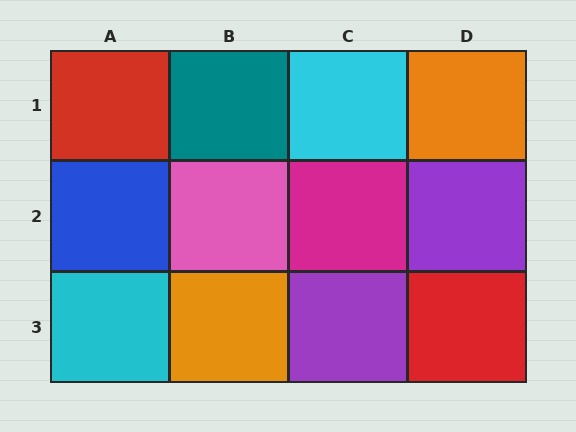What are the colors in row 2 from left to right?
Blue, pink, magenta, purple.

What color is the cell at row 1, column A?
Red.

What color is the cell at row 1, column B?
Teal.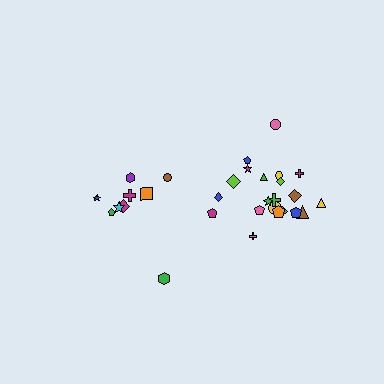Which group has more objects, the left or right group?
The right group.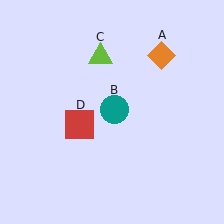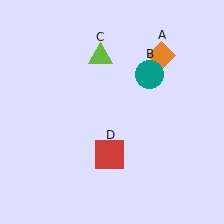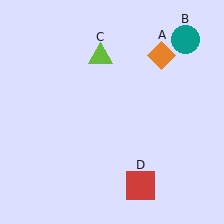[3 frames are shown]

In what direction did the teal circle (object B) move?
The teal circle (object B) moved up and to the right.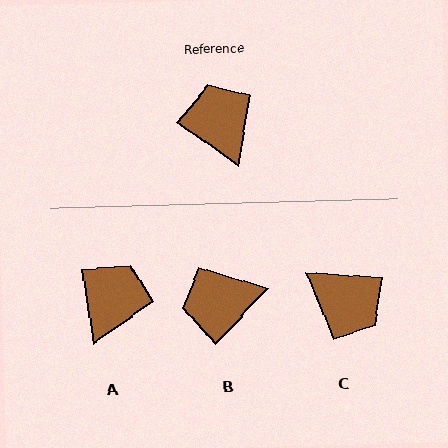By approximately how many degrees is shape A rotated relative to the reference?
Approximately 46 degrees clockwise.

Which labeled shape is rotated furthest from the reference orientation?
C, about 149 degrees away.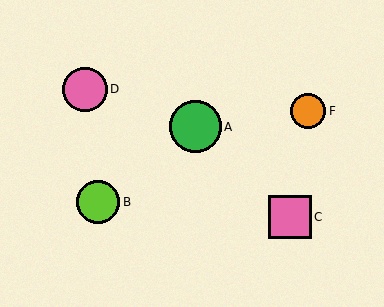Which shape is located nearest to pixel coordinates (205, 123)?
The green circle (labeled A) at (195, 127) is nearest to that location.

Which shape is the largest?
The green circle (labeled A) is the largest.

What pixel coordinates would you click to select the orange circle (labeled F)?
Click at (308, 111) to select the orange circle F.